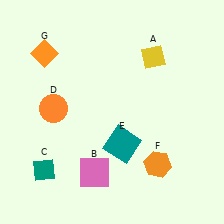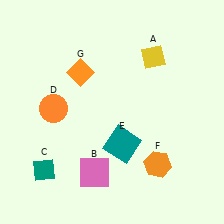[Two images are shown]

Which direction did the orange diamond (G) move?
The orange diamond (G) moved right.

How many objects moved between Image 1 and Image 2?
1 object moved between the two images.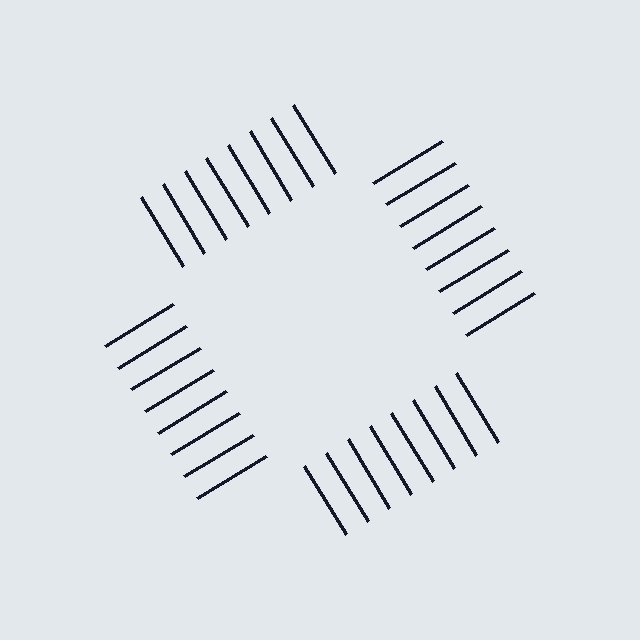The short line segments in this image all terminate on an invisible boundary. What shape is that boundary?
An illusory square — the line segments terminate on its edges but no continuous stroke is drawn.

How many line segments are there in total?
32 — 8 along each of the 4 edges.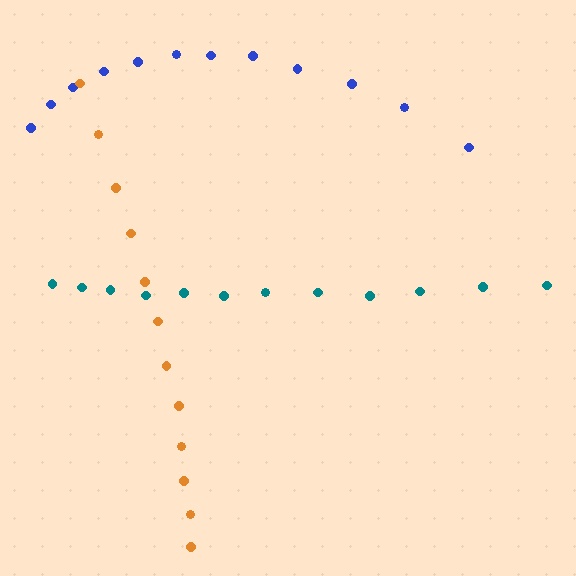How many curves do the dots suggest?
There are 3 distinct paths.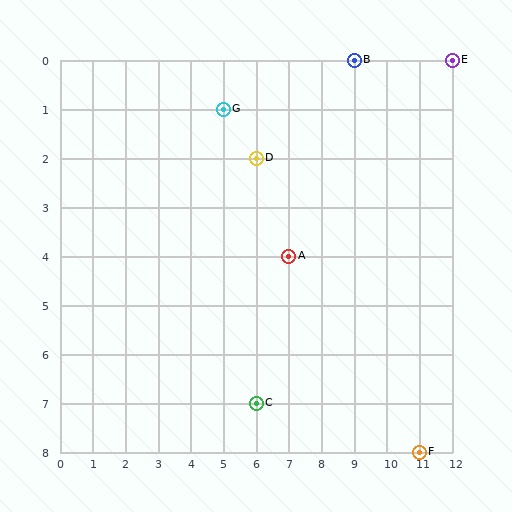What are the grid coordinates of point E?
Point E is at grid coordinates (12, 0).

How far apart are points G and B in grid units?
Points G and B are 4 columns and 1 row apart (about 4.1 grid units diagonally).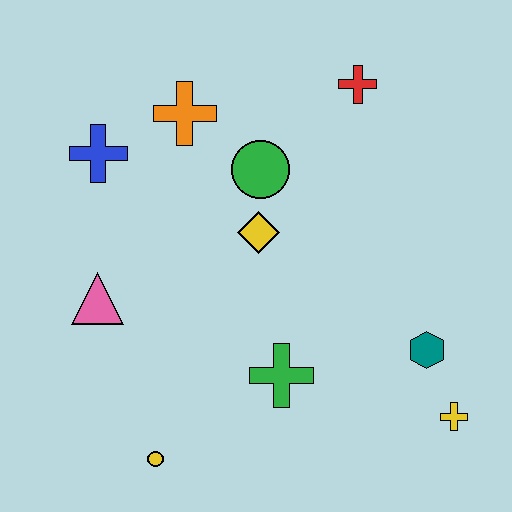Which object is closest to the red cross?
The green circle is closest to the red cross.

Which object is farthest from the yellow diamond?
The yellow cross is farthest from the yellow diamond.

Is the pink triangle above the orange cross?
No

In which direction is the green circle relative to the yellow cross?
The green circle is above the yellow cross.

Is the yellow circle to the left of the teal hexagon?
Yes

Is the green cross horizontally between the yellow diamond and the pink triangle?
No